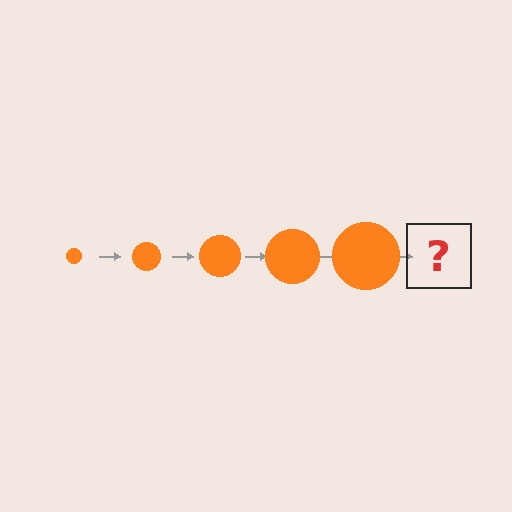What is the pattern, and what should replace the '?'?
The pattern is that the circle gets progressively larger each step. The '?' should be an orange circle, larger than the previous one.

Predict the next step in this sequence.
The next step is an orange circle, larger than the previous one.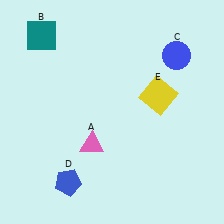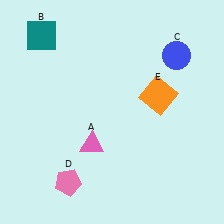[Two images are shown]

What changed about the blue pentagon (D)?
In Image 1, D is blue. In Image 2, it changed to pink.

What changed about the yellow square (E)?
In Image 1, E is yellow. In Image 2, it changed to orange.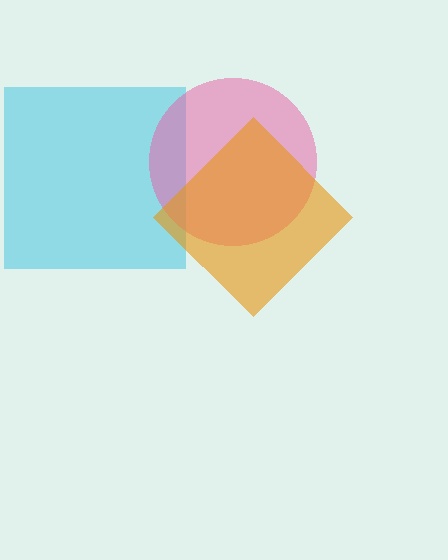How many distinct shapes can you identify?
There are 3 distinct shapes: a cyan square, a pink circle, an orange diamond.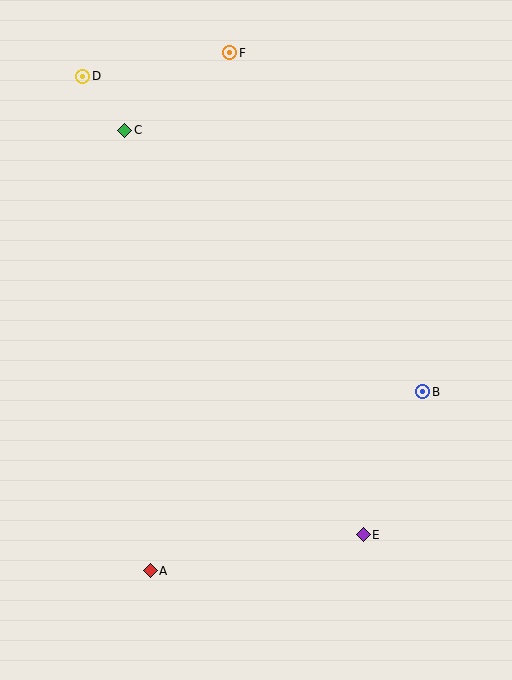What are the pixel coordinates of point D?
Point D is at (83, 76).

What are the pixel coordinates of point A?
Point A is at (150, 571).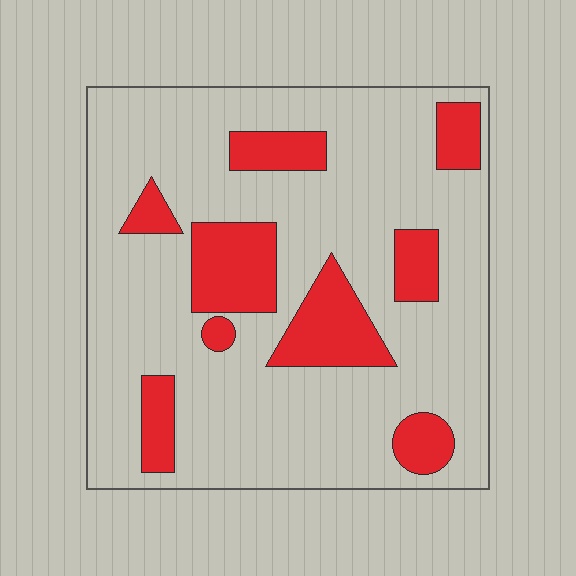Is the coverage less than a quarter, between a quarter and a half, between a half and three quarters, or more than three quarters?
Less than a quarter.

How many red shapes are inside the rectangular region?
9.